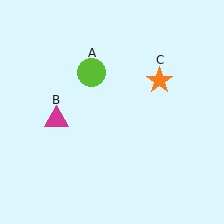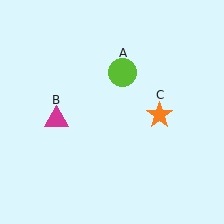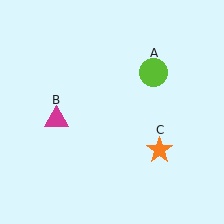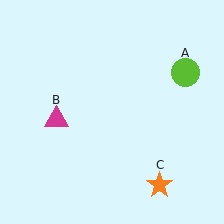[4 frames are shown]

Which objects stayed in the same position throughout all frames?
Magenta triangle (object B) remained stationary.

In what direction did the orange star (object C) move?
The orange star (object C) moved down.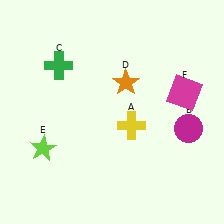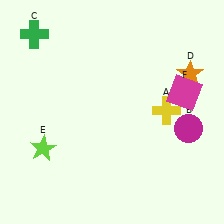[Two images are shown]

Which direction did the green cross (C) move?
The green cross (C) moved up.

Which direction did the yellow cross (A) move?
The yellow cross (A) moved right.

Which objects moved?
The objects that moved are: the yellow cross (A), the green cross (C), the orange star (D).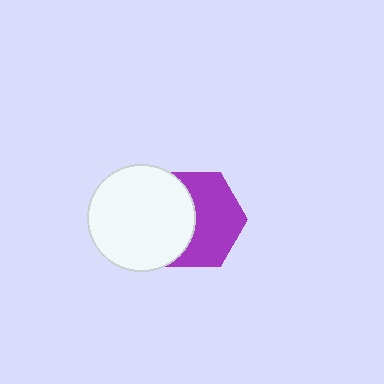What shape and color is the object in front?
The object in front is a white circle.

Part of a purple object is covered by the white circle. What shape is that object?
It is a hexagon.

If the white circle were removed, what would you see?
You would see the complete purple hexagon.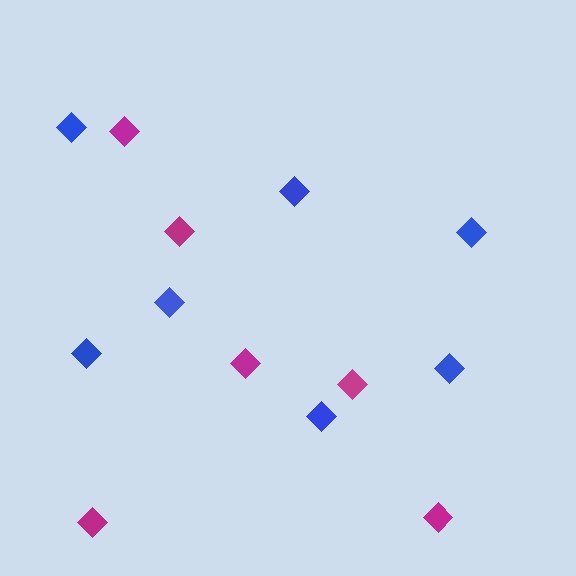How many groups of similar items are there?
There are 2 groups: one group of magenta diamonds (6) and one group of blue diamonds (7).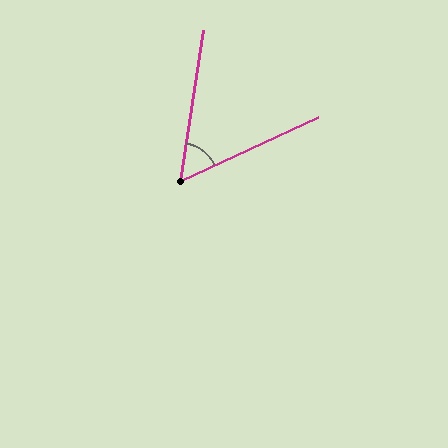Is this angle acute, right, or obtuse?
It is acute.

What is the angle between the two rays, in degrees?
Approximately 57 degrees.